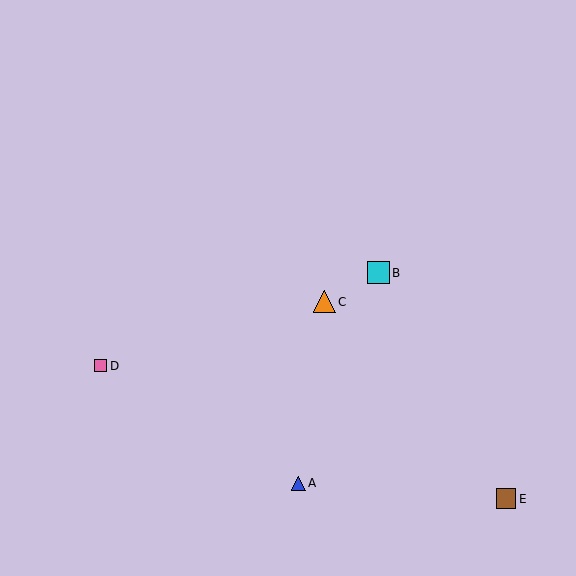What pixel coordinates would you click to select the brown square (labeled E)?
Click at (506, 499) to select the brown square E.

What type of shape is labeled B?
Shape B is a cyan square.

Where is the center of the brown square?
The center of the brown square is at (506, 499).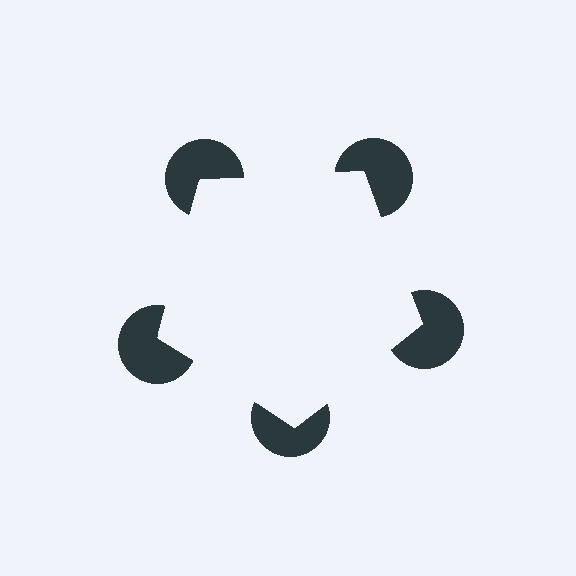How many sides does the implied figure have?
5 sides.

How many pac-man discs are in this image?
There are 5 — one at each vertex of the illusory pentagon.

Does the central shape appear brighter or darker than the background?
It typically appears slightly brighter than the background, even though no actual brightness change is drawn.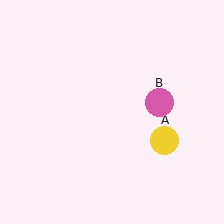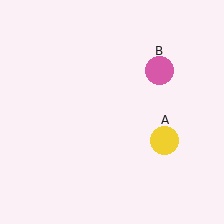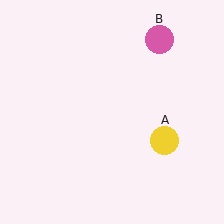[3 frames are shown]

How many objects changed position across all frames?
1 object changed position: pink circle (object B).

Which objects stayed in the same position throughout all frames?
Yellow circle (object A) remained stationary.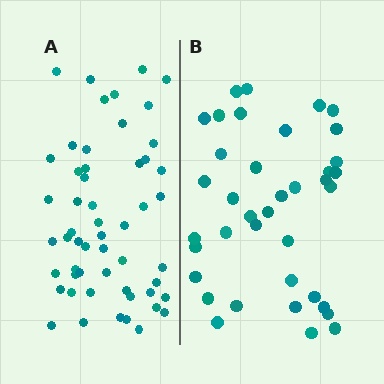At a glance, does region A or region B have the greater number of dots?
Region A (the left region) has more dots.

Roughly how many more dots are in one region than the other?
Region A has approximately 15 more dots than region B.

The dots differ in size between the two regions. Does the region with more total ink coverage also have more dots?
No. Region B has more total ink coverage because its dots are larger, but region A actually contains more individual dots. Total area can be misleading — the number of items is what matters here.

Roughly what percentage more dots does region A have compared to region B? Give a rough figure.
About 40% more.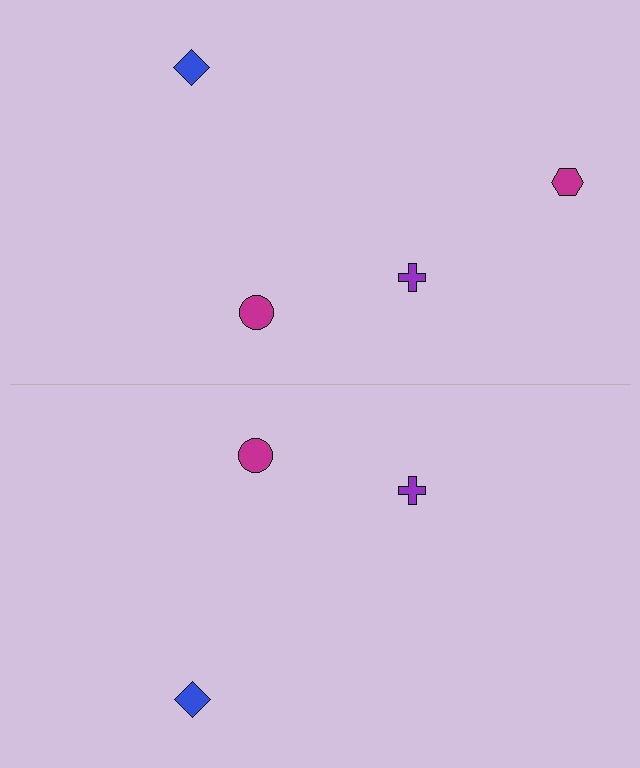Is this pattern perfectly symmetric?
No, the pattern is not perfectly symmetric. A magenta hexagon is missing from the bottom side.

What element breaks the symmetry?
A magenta hexagon is missing from the bottom side.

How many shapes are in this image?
There are 7 shapes in this image.